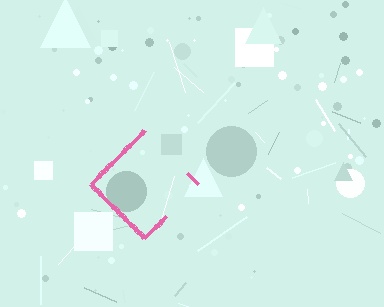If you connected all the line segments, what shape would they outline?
They would outline a diamond.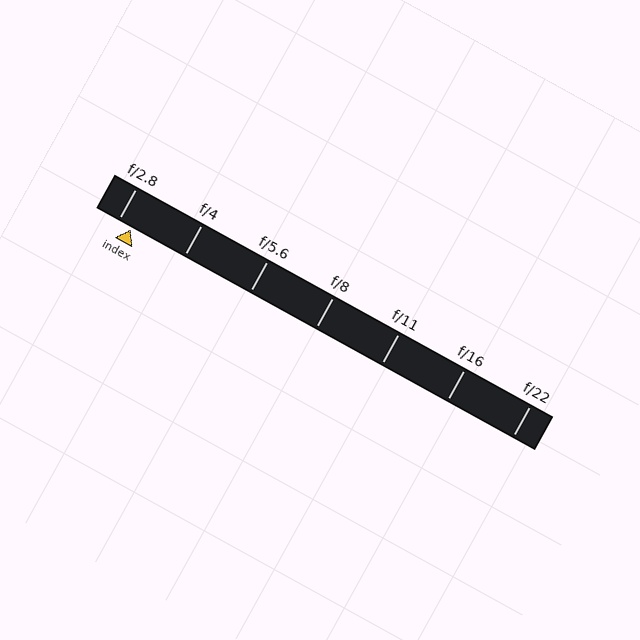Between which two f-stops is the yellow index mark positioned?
The index mark is between f/2.8 and f/4.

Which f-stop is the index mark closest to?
The index mark is closest to f/2.8.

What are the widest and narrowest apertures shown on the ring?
The widest aperture shown is f/2.8 and the narrowest is f/22.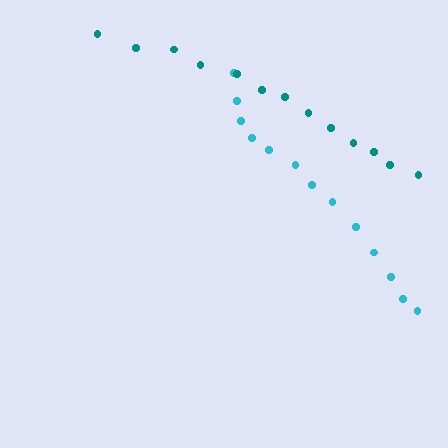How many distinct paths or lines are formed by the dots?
There are 2 distinct paths.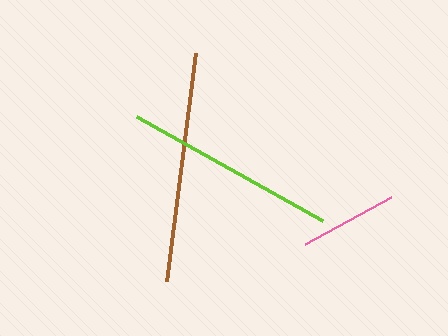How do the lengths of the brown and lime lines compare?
The brown and lime lines are approximately the same length.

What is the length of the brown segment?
The brown segment is approximately 229 pixels long.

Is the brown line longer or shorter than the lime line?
The brown line is longer than the lime line.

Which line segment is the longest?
The brown line is the longest at approximately 229 pixels.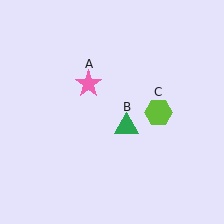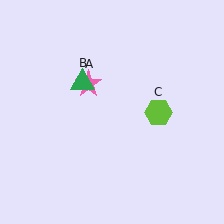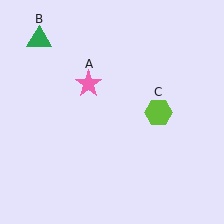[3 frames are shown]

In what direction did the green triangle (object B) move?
The green triangle (object B) moved up and to the left.